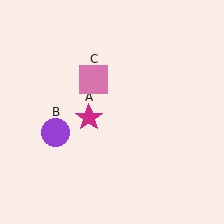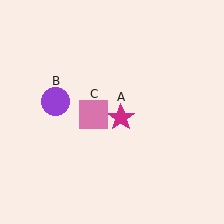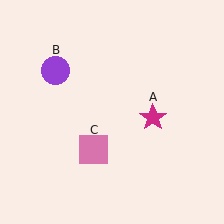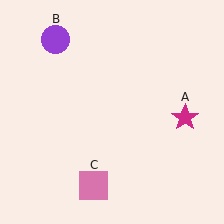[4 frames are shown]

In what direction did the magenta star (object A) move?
The magenta star (object A) moved right.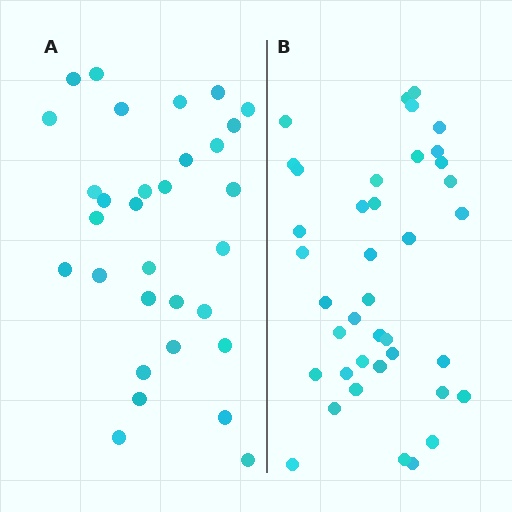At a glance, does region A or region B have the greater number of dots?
Region B (the right region) has more dots.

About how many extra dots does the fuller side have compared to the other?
Region B has roughly 8 or so more dots than region A.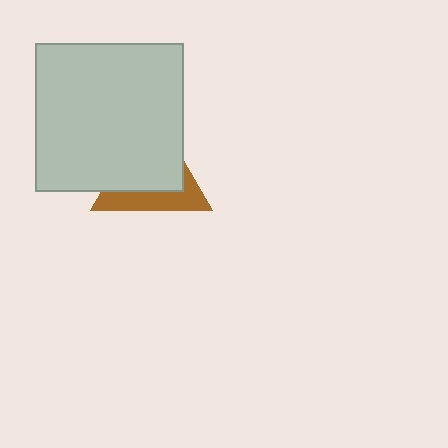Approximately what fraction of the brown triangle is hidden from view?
Roughly 62% of the brown triangle is hidden behind the light gray square.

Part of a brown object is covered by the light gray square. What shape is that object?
It is a triangle.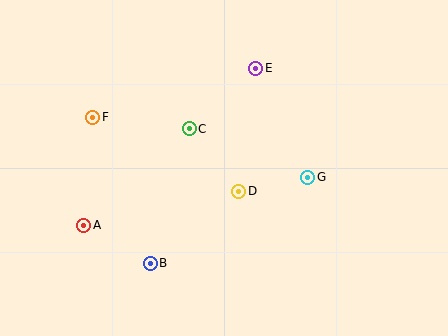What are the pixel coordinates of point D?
Point D is at (239, 191).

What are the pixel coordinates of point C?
Point C is at (189, 129).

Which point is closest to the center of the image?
Point D at (239, 191) is closest to the center.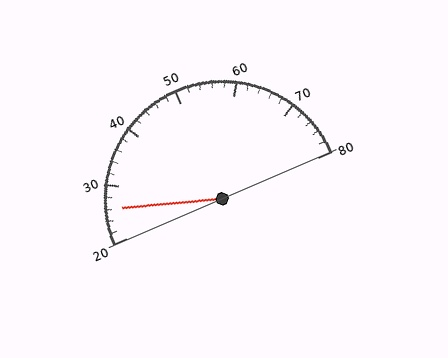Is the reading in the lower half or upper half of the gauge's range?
The reading is in the lower half of the range (20 to 80).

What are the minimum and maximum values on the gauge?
The gauge ranges from 20 to 80.